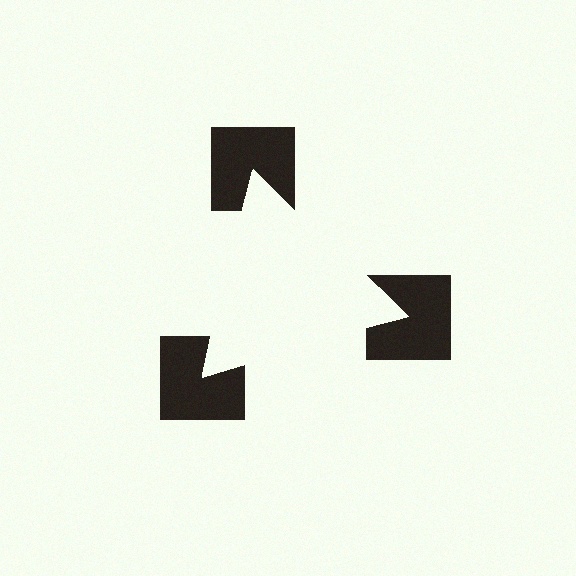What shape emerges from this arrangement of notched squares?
An illusory triangle — its edges are inferred from the aligned wedge cuts in the notched squares, not physically drawn.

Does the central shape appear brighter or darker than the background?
It typically appears slightly brighter than the background, even though no actual brightness change is drawn.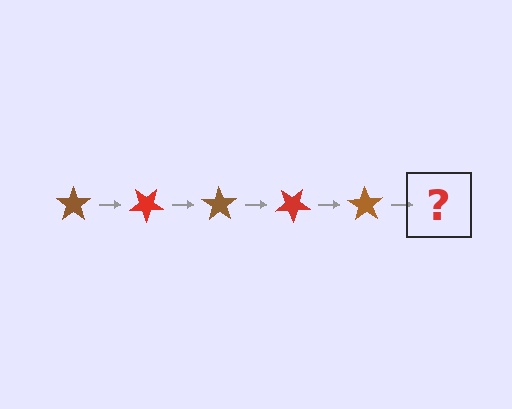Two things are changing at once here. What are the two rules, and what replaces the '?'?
The two rules are that it rotates 35 degrees each step and the color cycles through brown and red. The '?' should be a red star, rotated 175 degrees from the start.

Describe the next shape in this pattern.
It should be a red star, rotated 175 degrees from the start.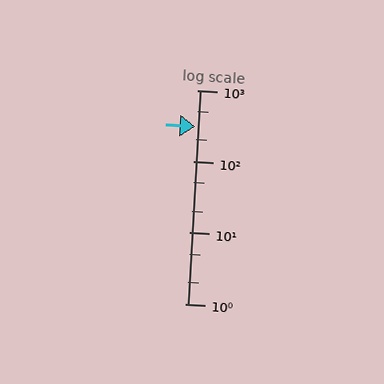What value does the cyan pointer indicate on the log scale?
The pointer indicates approximately 310.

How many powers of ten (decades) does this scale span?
The scale spans 3 decades, from 1 to 1000.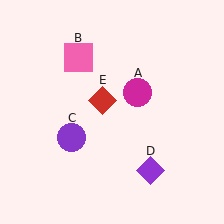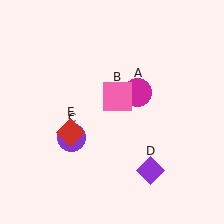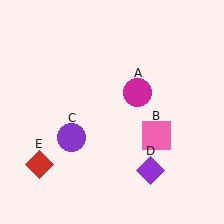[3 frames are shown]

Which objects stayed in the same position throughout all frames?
Magenta circle (object A) and purple circle (object C) and purple diamond (object D) remained stationary.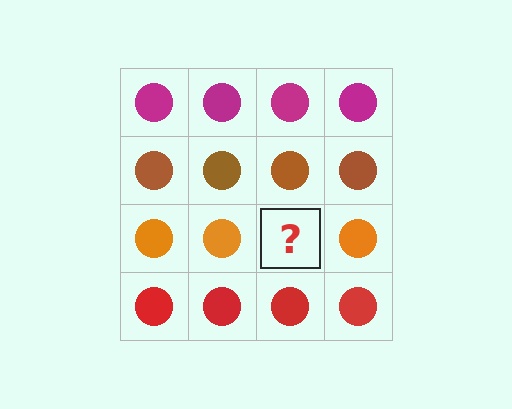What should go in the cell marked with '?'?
The missing cell should contain an orange circle.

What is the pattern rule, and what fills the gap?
The rule is that each row has a consistent color. The gap should be filled with an orange circle.